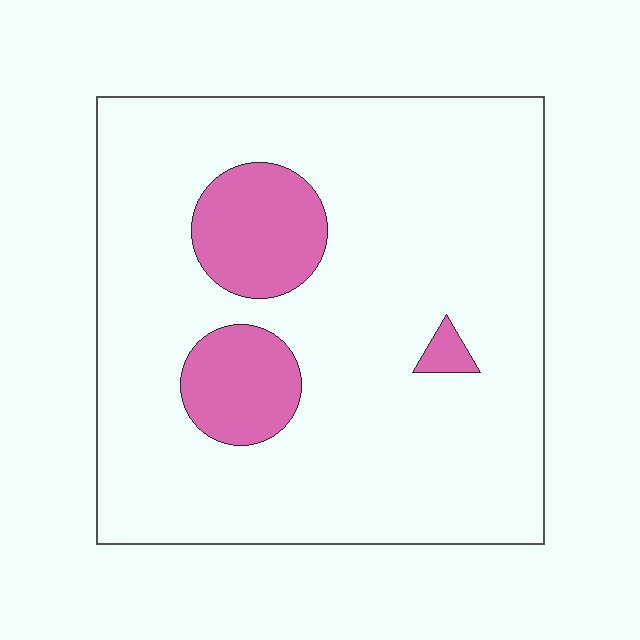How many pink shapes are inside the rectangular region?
3.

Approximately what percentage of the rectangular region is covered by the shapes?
Approximately 15%.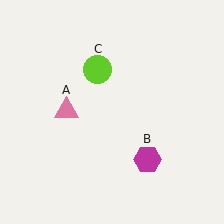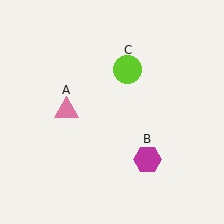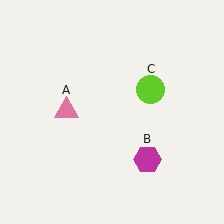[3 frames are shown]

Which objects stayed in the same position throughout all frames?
Pink triangle (object A) and magenta hexagon (object B) remained stationary.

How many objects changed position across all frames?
1 object changed position: lime circle (object C).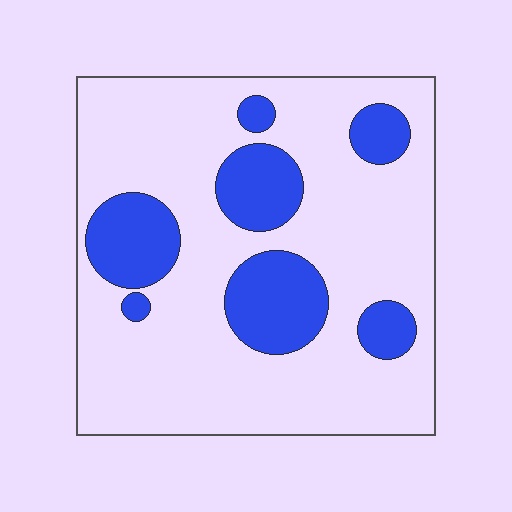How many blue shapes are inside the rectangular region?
7.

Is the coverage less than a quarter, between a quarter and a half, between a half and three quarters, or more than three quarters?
Less than a quarter.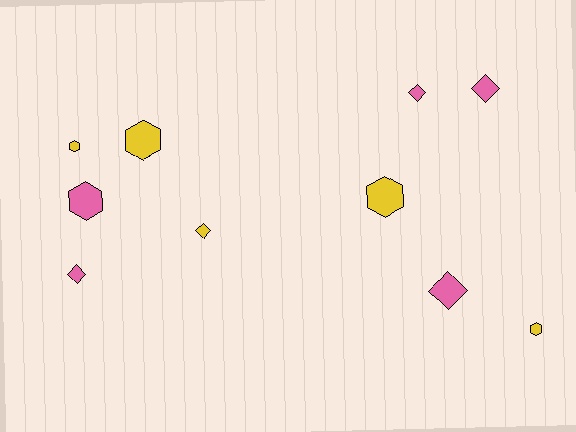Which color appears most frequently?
Pink, with 5 objects.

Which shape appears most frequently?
Diamond, with 5 objects.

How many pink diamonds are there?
There are 4 pink diamonds.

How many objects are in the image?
There are 10 objects.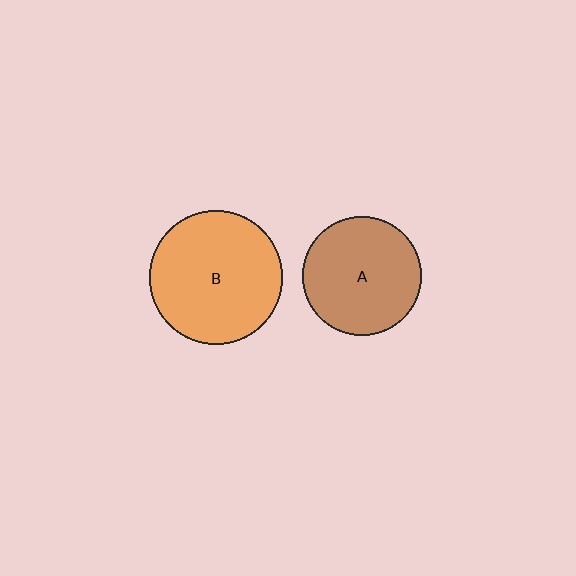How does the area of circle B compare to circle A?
Approximately 1.3 times.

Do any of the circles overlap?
No, none of the circles overlap.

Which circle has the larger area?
Circle B (orange).